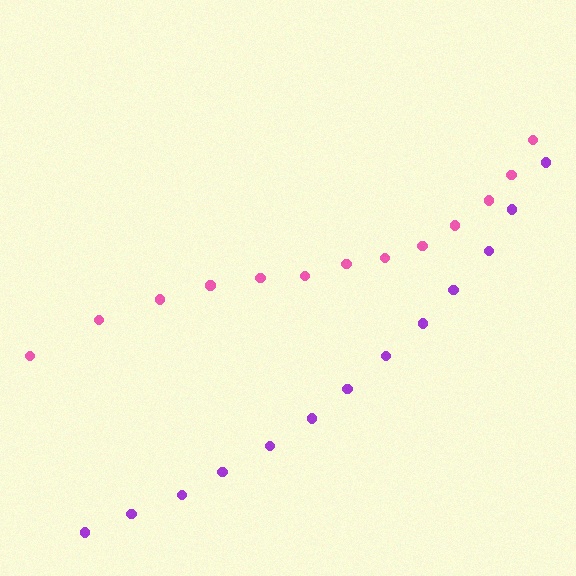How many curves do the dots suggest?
There are 2 distinct paths.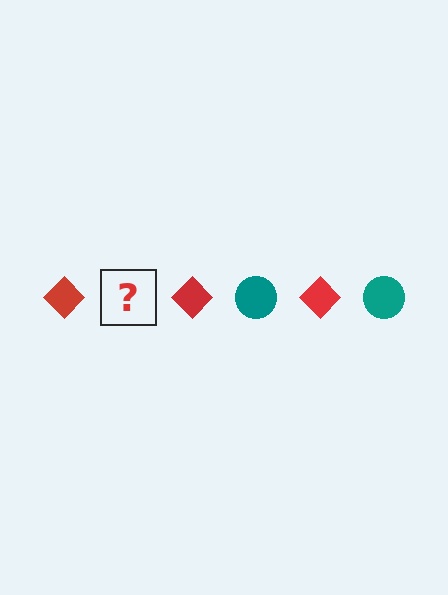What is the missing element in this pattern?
The missing element is a teal circle.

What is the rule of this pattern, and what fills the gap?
The rule is that the pattern alternates between red diamond and teal circle. The gap should be filled with a teal circle.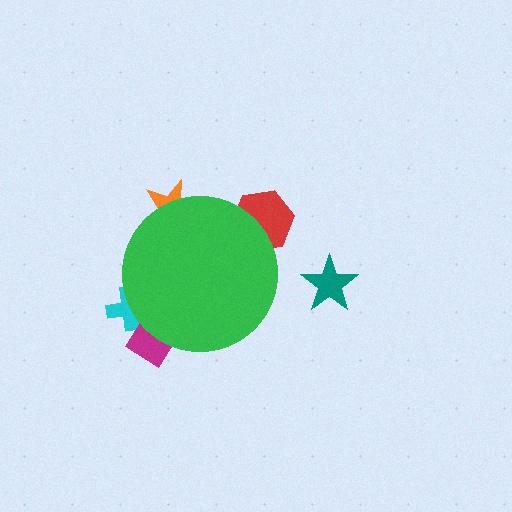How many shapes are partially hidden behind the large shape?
4 shapes are partially hidden.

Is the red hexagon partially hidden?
Yes, the red hexagon is partially hidden behind the green circle.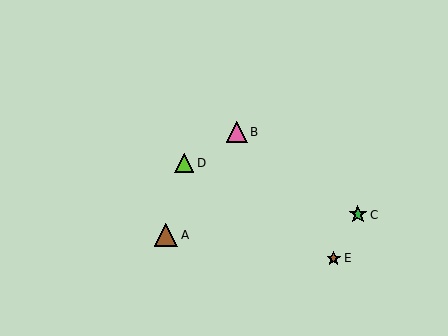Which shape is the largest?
The brown triangle (labeled A) is the largest.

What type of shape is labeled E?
Shape E is a brown star.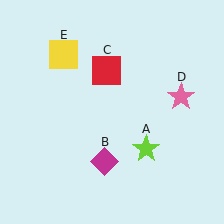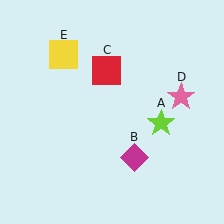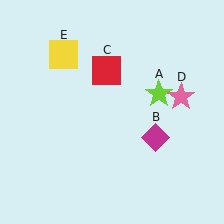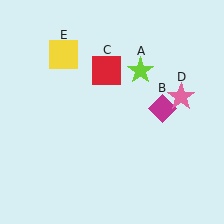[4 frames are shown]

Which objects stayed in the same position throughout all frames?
Red square (object C) and pink star (object D) and yellow square (object E) remained stationary.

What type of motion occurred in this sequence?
The lime star (object A), magenta diamond (object B) rotated counterclockwise around the center of the scene.